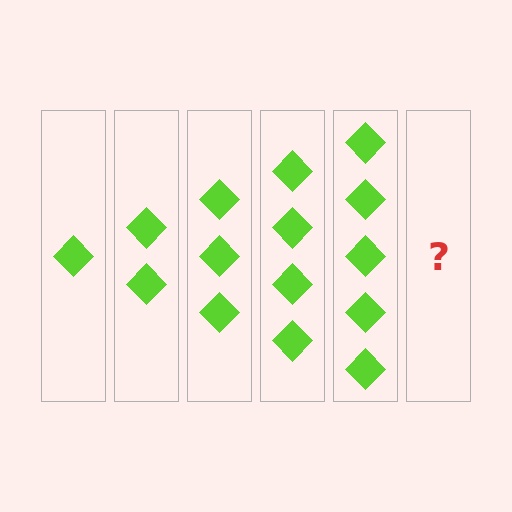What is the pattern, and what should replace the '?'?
The pattern is that each step adds one more diamond. The '?' should be 6 diamonds.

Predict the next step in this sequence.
The next step is 6 diamonds.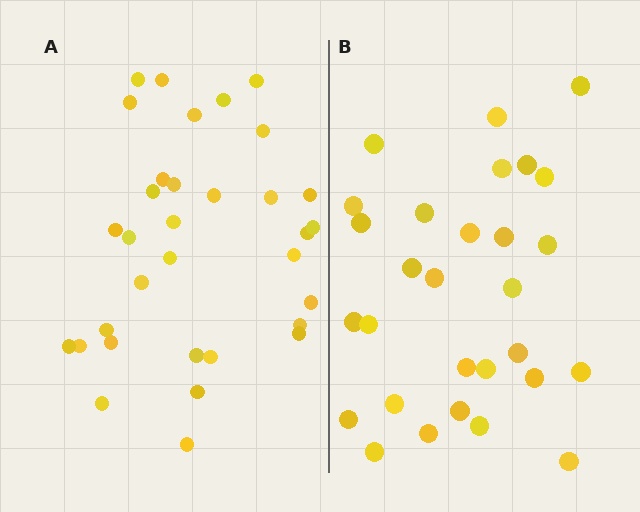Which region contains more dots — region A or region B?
Region A (the left region) has more dots.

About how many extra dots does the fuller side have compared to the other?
Region A has about 4 more dots than region B.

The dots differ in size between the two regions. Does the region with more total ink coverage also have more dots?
No. Region B has more total ink coverage because its dots are larger, but region A actually contains more individual dots. Total area can be misleading — the number of items is what matters here.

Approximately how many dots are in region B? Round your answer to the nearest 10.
About 30 dots. (The exact count is 29, which rounds to 30.)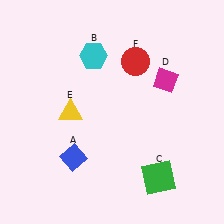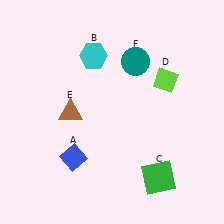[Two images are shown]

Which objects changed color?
D changed from magenta to lime. E changed from yellow to brown. F changed from red to teal.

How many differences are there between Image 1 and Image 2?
There are 3 differences between the two images.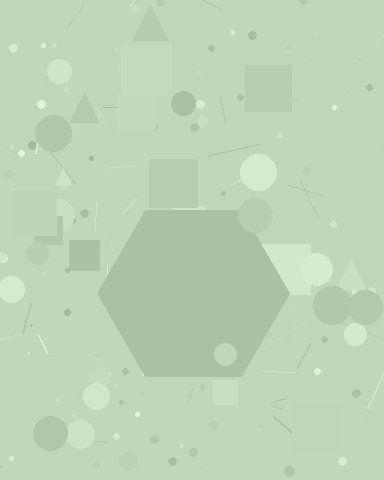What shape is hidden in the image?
A hexagon is hidden in the image.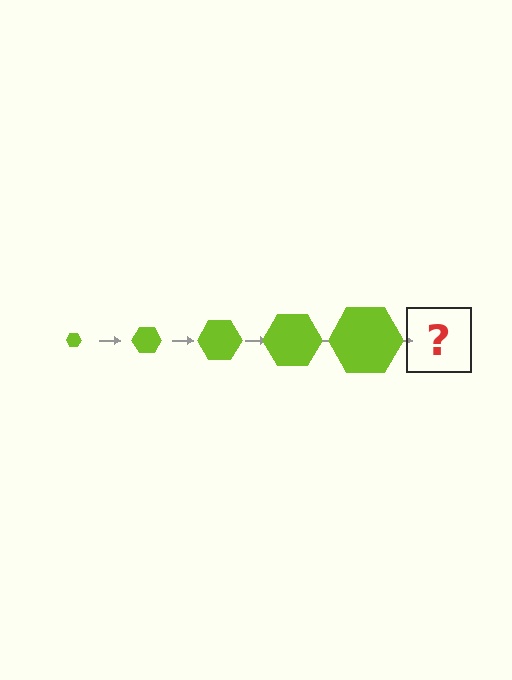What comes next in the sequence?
The next element should be a lime hexagon, larger than the previous one.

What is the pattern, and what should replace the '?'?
The pattern is that the hexagon gets progressively larger each step. The '?' should be a lime hexagon, larger than the previous one.